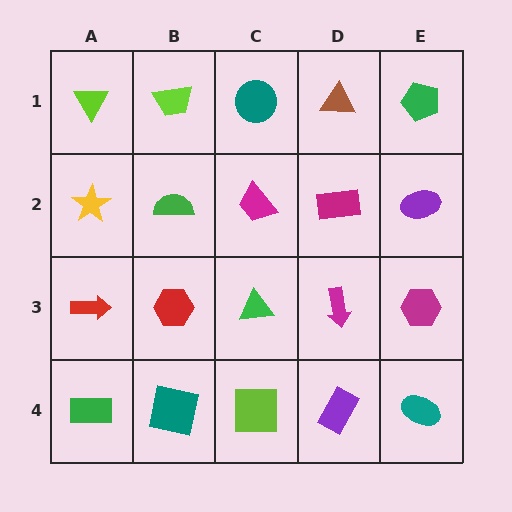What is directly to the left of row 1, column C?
A lime trapezoid.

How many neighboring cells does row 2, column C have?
4.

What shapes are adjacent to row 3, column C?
A magenta trapezoid (row 2, column C), a lime square (row 4, column C), a red hexagon (row 3, column B), a magenta arrow (row 3, column D).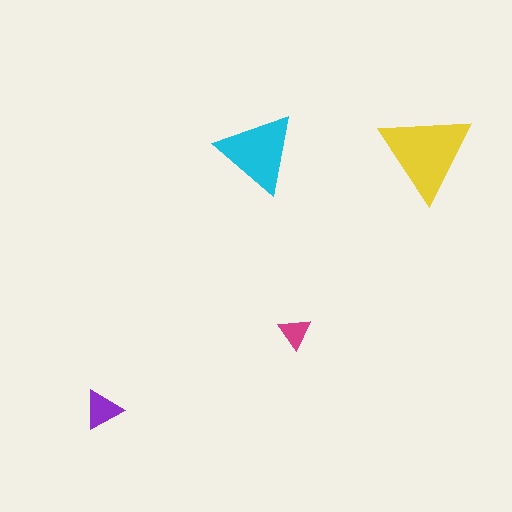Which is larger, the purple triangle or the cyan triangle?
The cyan one.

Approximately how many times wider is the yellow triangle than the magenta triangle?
About 3 times wider.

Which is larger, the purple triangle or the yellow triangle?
The yellow one.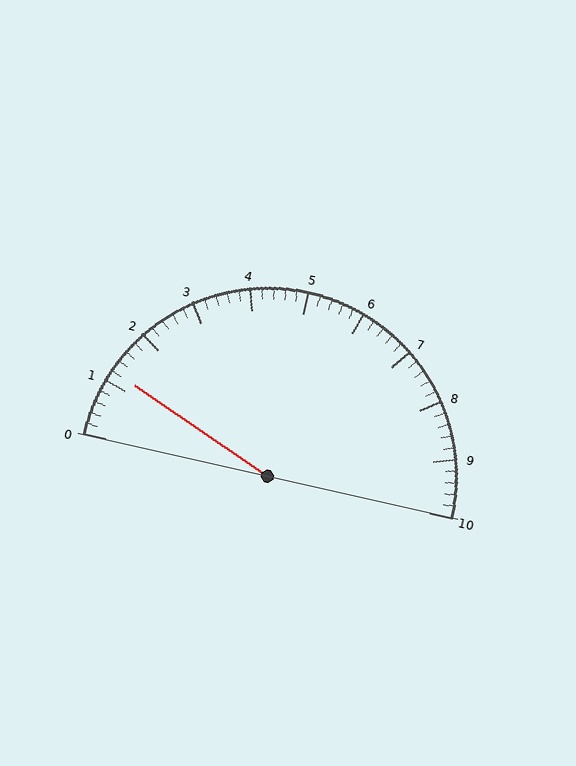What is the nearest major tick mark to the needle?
The nearest major tick mark is 1.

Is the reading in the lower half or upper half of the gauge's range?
The reading is in the lower half of the range (0 to 10).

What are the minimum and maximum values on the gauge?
The gauge ranges from 0 to 10.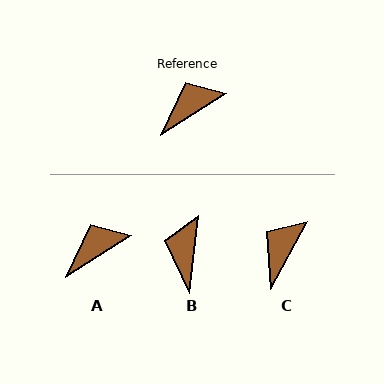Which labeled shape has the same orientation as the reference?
A.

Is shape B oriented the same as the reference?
No, it is off by about 51 degrees.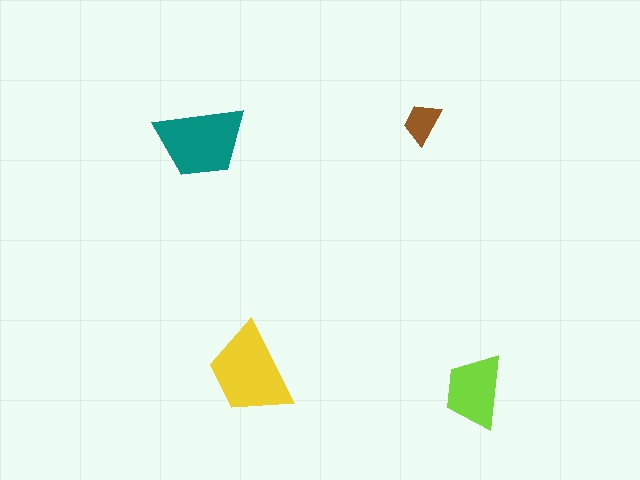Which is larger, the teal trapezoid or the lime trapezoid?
The teal one.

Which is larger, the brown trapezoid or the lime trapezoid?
The lime one.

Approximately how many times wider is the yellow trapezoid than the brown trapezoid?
About 2 times wider.